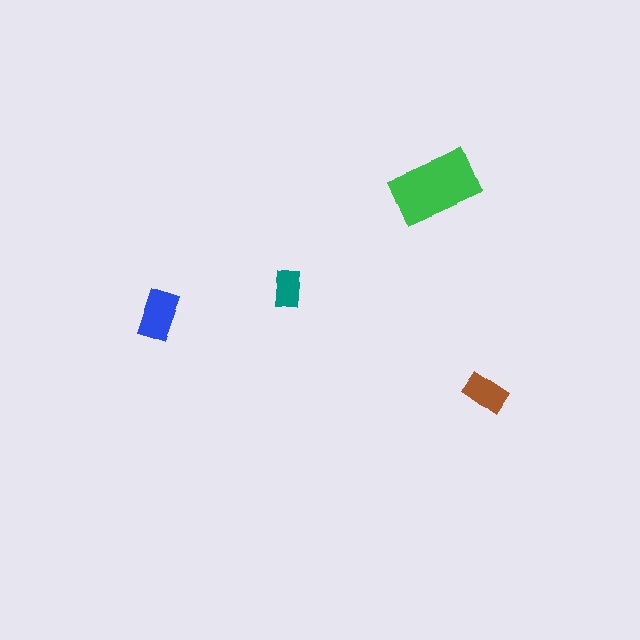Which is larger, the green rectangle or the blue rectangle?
The green one.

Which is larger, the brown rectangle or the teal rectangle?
The brown one.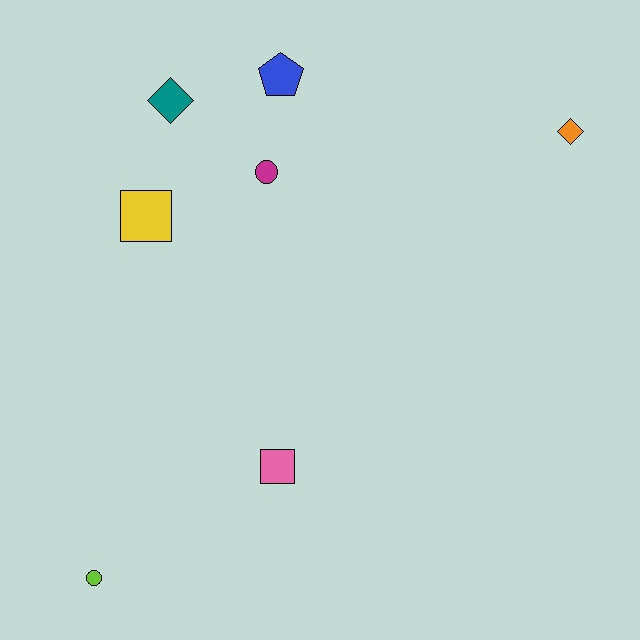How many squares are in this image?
There are 2 squares.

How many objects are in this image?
There are 7 objects.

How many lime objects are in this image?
There is 1 lime object.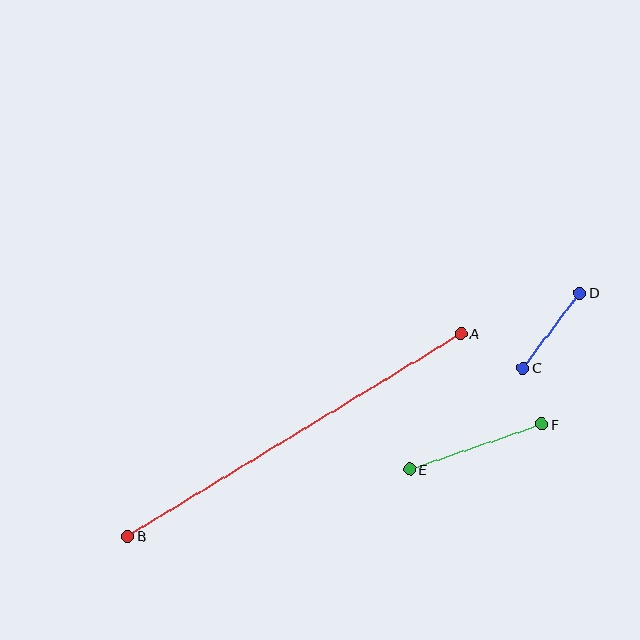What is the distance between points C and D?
The distance is approximately 94 pixels.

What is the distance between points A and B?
The distance is approximately 390 pixels.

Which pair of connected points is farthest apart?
Points A and B are farthest apart.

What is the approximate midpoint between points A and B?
The midpoint is at approximately (294, 435) pixels.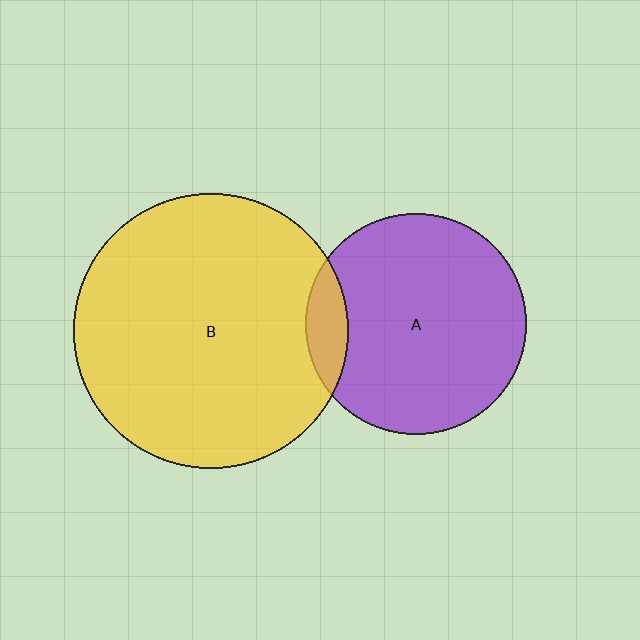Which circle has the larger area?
Circle B (yellow).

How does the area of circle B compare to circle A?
Approximately 1.5 times.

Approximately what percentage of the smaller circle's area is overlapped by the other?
Approximately 10%.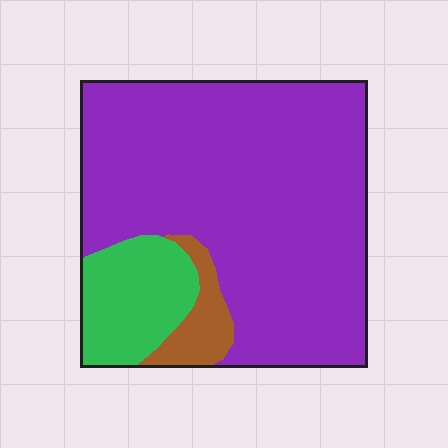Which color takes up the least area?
Brown, at roughly 5%.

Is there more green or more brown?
Green.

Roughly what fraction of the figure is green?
Green covers around 15% of the figure.